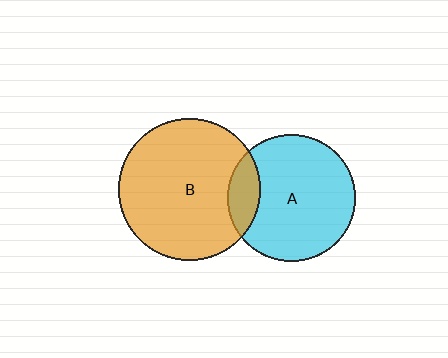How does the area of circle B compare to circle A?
Approximately 1.2 times.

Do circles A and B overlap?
Yes.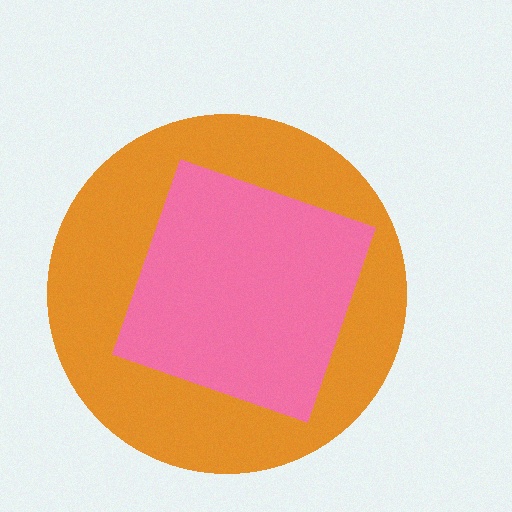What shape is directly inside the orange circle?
The pink diamond.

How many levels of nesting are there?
2.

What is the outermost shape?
The orange circle.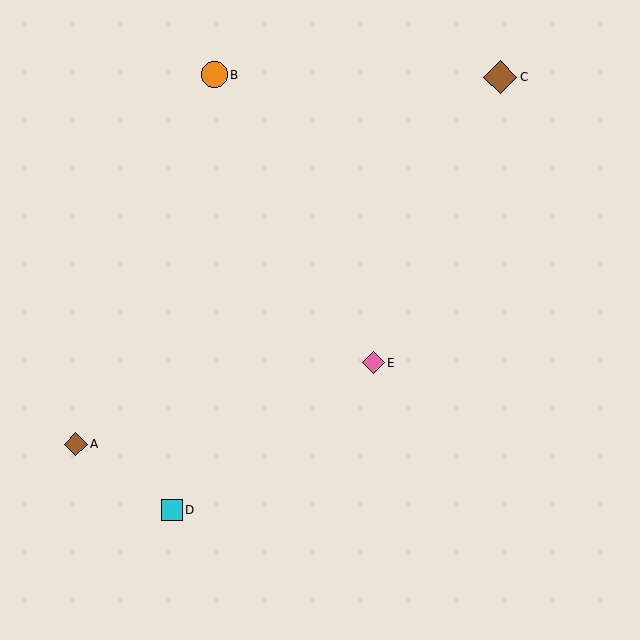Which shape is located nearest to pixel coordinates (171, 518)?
The cyan square (labeled D) at (172, 510) is nearest to that location.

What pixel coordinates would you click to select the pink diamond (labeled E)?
Click at (373, 363) to select the pink diamond E.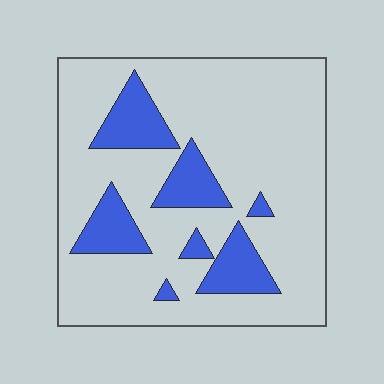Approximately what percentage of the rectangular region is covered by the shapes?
Approximately 20%.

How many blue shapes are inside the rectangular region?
7.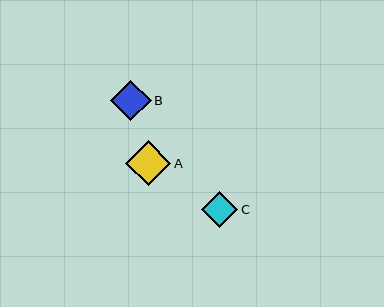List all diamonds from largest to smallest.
From largest to smallest: A, B, C.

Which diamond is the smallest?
Diamond C is the smallest with a size of approximately 36 pixels.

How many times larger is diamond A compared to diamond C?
Diamond A is approximately 1.2 times the size of diamond C.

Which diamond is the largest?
Diamond A is the largest with a size of approximately 45 pixels.